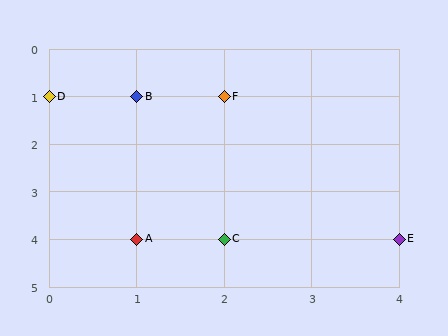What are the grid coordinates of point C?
Point C is at grid coordinates (2, 4).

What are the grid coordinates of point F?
Point F is at grid coordinates (2, 1).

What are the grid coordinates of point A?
Point A is at grid coordinates (1, 4).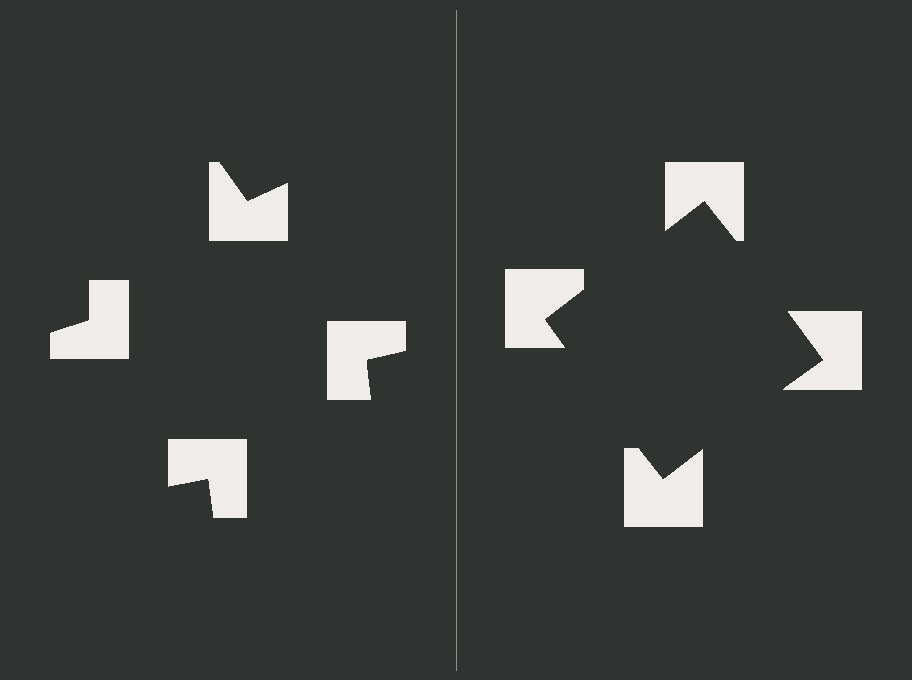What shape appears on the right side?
An illusory square.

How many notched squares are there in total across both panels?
8 — 4 on each side.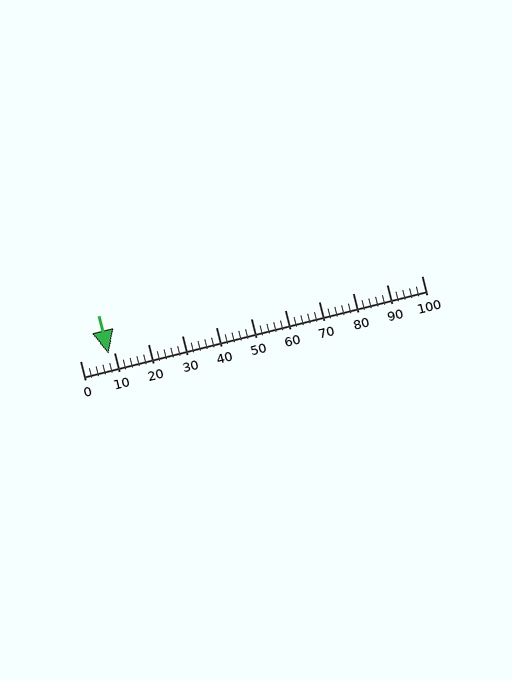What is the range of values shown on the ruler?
The ruler shows values from 0 to 100.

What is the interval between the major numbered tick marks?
The major tick marks are spaced 10 units apart.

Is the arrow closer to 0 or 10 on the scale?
The arrow is closer to 10.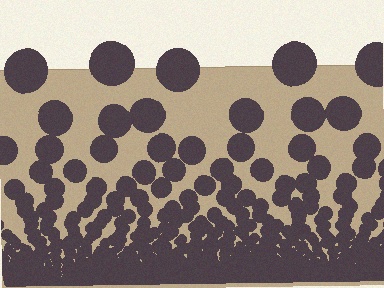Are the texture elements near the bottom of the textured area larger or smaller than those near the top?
Smaller. The gradient is inverted — elements near the bottom are smaller and denser.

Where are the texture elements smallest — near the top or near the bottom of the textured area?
Near the bottom.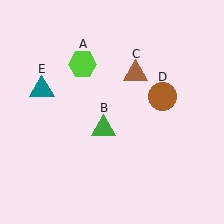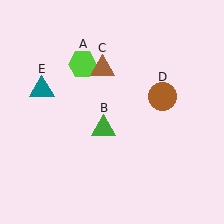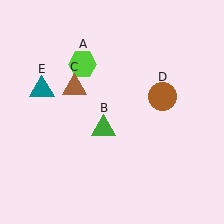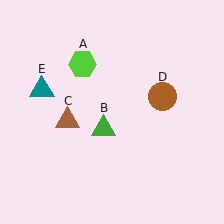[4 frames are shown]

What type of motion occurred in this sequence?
The brown triangle (object C) rotated counterclockwise around the center of the scene.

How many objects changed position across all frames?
1 object changed position: brown triangle (object C).